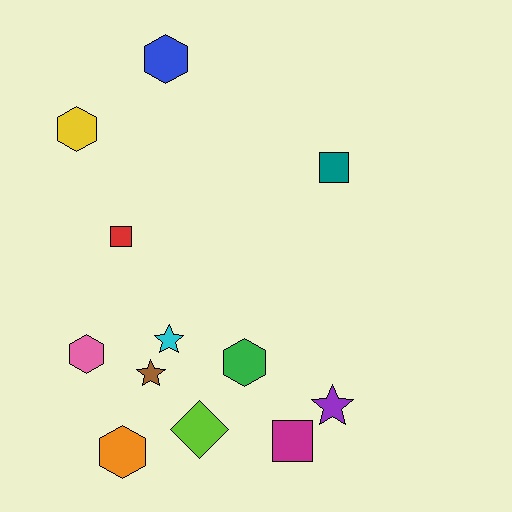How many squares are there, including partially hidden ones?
There are 3 squares.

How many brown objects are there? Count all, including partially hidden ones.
There is 1 brown object.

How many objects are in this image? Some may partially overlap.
There are 12 objects.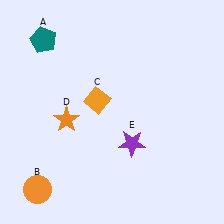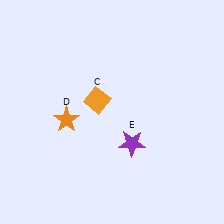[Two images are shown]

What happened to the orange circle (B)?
The orange circle (B) was removed in Image 2. It was in the bottom-left area of Image 1.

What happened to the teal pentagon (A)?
The teal pentagon (A) was removed in Image 2. It was in the top-left area of Image 1.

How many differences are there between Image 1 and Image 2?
There are 2 differences between the two images.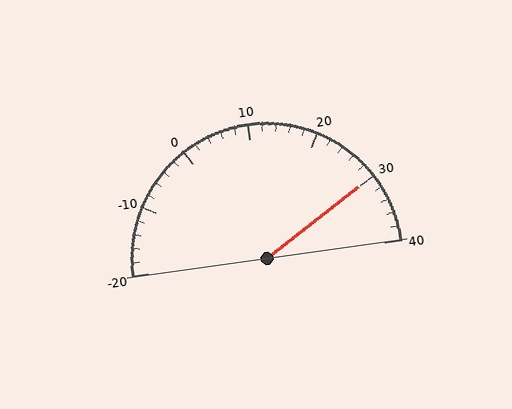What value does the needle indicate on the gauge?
The needle indicates approximately 30.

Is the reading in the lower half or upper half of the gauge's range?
The reading is in the upper half of the range (-20 to 40).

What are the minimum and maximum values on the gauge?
The gauge ranges from -20 to 40.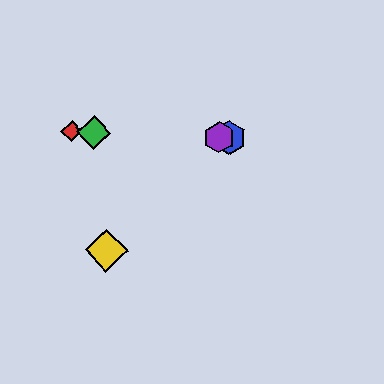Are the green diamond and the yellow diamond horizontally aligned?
No, the green diamond is at y≈132 and the yellow diamond is at y≈250.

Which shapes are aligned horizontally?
The red diamond, the blue hexagon, the green diamond, the purple hexagon are aligned horizontally.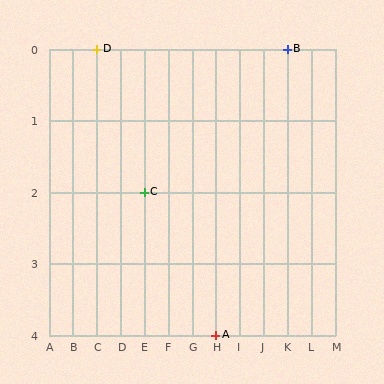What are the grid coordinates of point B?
Point B is at grid coordinates (K, 0).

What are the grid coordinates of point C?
Point C is at grid coordinates (E, 2).